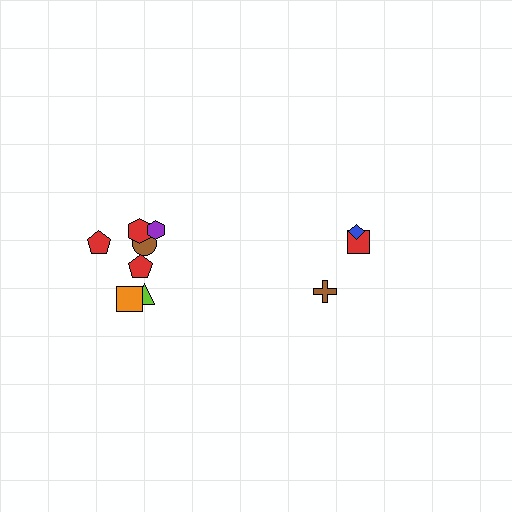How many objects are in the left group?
There are 7 objects.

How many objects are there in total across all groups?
There are 10 objects.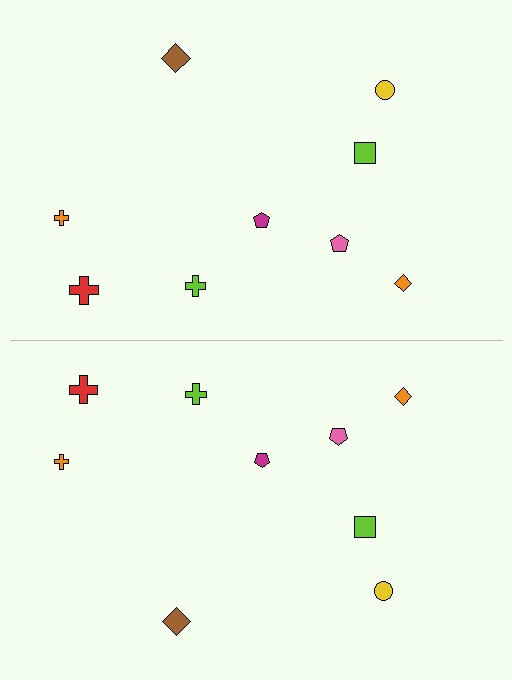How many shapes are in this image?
There are 18 shapes in this image.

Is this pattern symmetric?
Yes, this pattern has bilateral (reflection) symmetry.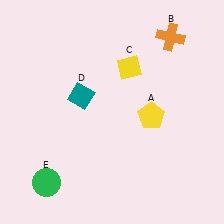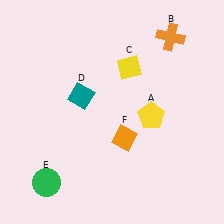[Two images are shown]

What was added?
An orange diamond (F) was added in Image 2.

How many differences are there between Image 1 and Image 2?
There is 1 difference between the two images.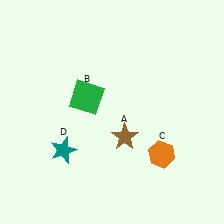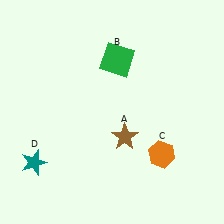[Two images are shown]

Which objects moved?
The objects that moved are: the green square (B), the teal star (D).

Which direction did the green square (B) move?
The green square (B) moved up.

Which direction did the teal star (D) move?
The teal star (D) moved left.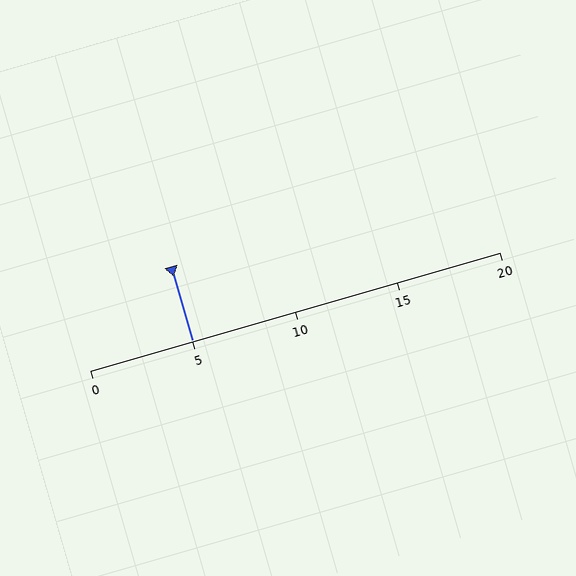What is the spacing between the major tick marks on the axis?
The major ticks are spaced 5 apart.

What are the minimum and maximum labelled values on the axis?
The axis runs from 0 to 20.